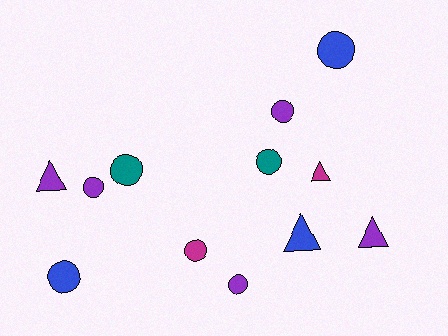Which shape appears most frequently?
Circle, with 8 objects.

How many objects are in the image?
There are 12 objects.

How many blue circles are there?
There are 2 blue circles.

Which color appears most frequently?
Purple, with 5 objects.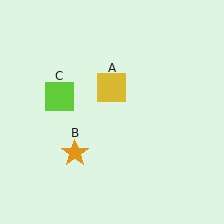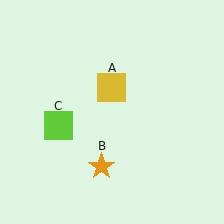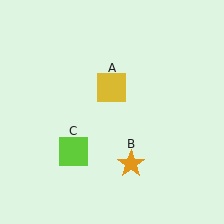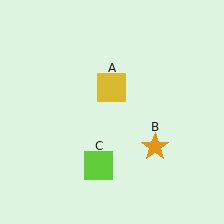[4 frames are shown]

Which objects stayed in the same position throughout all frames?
Yellow square (object A) remained stationary.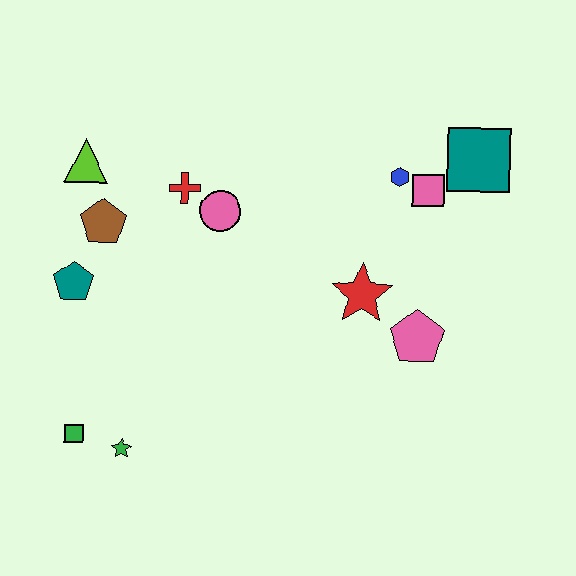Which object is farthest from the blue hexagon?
The green square is farthest from the blue hexagon.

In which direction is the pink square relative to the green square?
The pink square is to the right of the green square.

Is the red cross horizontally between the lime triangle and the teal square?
Yes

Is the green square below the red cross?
Yes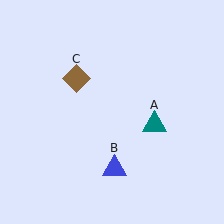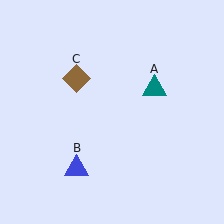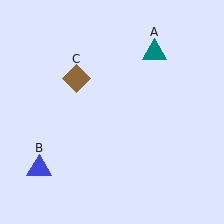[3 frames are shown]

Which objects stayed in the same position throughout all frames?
Brown diamond (object C) remained stationary.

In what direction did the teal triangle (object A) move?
The teal triangle (object A) moved up.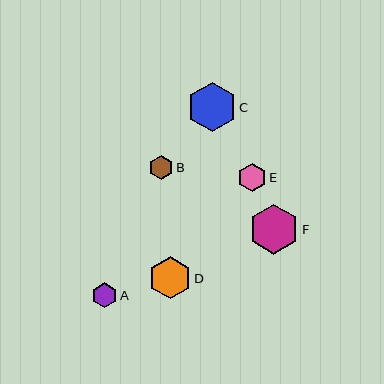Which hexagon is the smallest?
Hexagon B is the smallest with a size of approximately 24 pixels.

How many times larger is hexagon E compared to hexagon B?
Hexagon E is approximately 1.2 times the size of hexagon B.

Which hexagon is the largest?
Hexagon F is the largest with a size of approximately 50 pixels.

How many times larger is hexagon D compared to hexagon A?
Hexagon D is approximately 1.7 times the size of hexagon A.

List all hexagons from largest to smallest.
From largest to smallest: F, C, D, E, A, B.